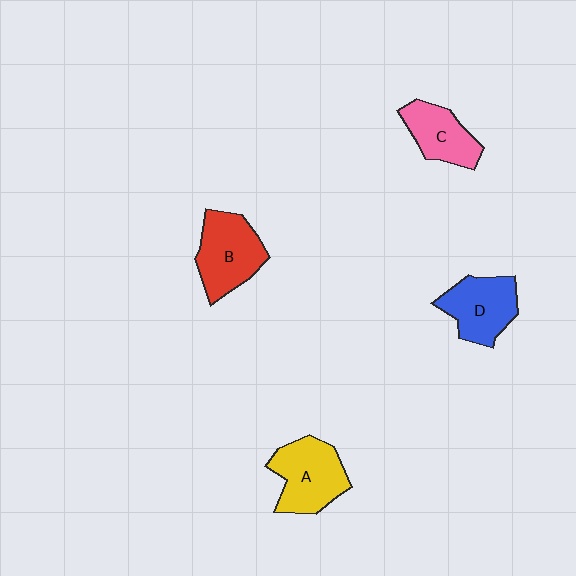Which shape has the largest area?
Shape A (yellow).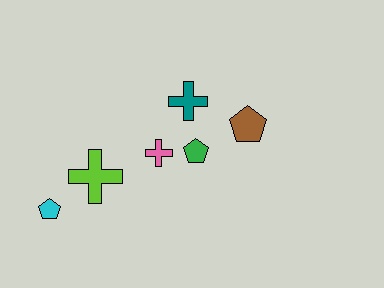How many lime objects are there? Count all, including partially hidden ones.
There is 1 lime object.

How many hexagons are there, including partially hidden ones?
There are no hexagons.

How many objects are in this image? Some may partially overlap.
There are 6 objects.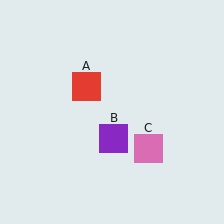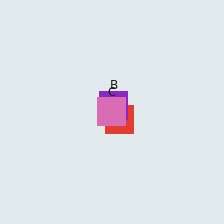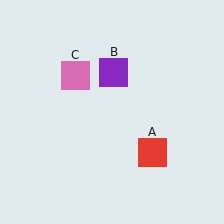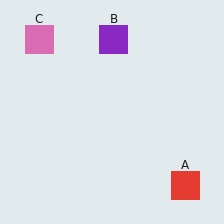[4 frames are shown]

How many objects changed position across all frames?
3 objects changed position: red square (object A), purple square (object B), pink square (object C).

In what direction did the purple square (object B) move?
The purple square (object B) moved up.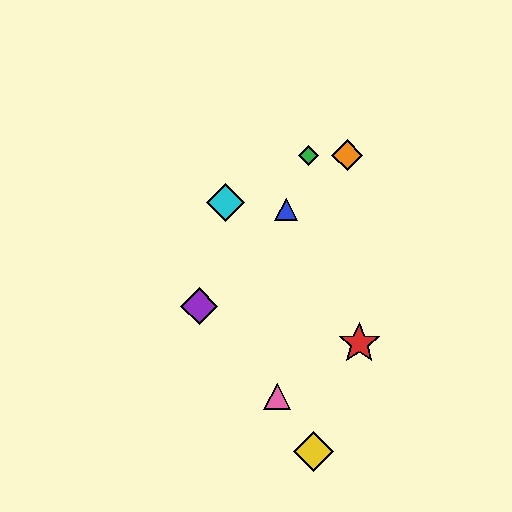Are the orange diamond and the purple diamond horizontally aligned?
No, the orange diamond is at y≈155 and the purple diamond is at y≈306.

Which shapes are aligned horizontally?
The green diamond, the orange diamond are aligned horizontally.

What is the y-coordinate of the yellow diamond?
The yellow diamond is at y≈452.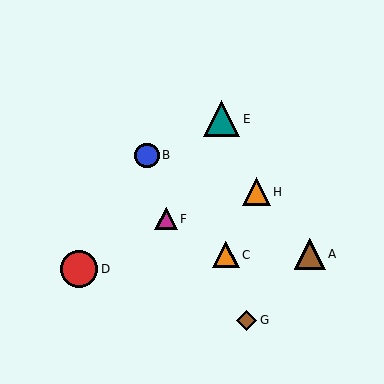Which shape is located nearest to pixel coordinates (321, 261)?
The brown triangle (labeled A) at (310, 254) is nearest to that location.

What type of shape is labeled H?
Shape H is an orange triangle.